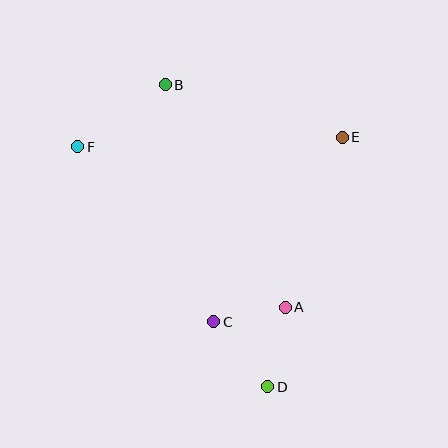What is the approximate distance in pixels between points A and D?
The distance between A and D is approximately 81 pixels.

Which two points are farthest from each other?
Points B and D are farthest from each other.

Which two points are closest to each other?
Points A and C are closest to each other.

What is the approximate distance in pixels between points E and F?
The distance between E and F is approximately 264 pixels.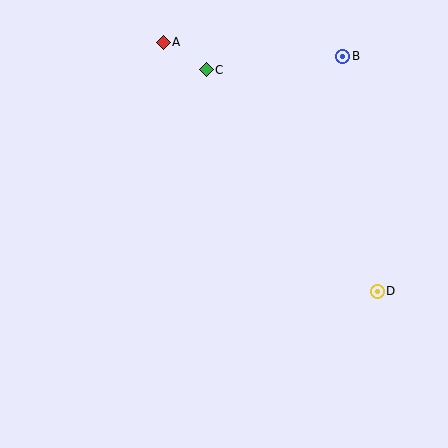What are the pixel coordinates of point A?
Point A is at (163, 42).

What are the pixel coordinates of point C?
Point C is at (206, 70).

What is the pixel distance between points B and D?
The distance between B and D is 238 pixels.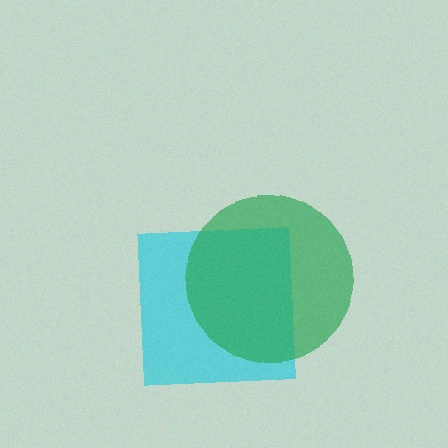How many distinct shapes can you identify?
There are 2 distinct shapes: a cyan square, a green circle.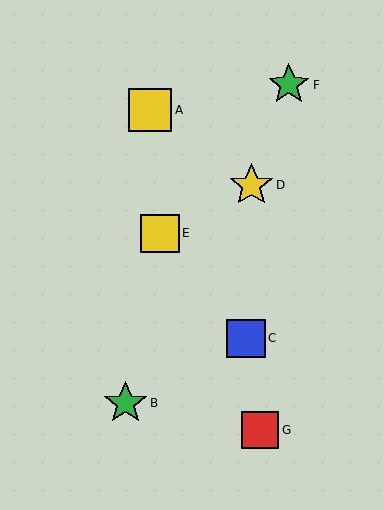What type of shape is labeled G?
Shape G is a red square.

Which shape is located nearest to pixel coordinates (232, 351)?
The blue square (labeled C) at (246, 338) is nearest to that location.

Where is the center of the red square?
The center of the red square is at (260, 430).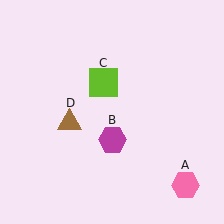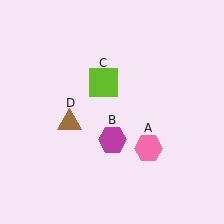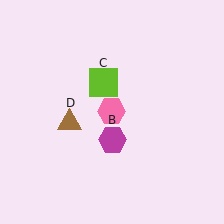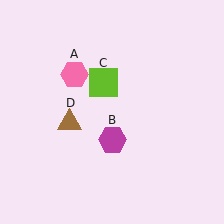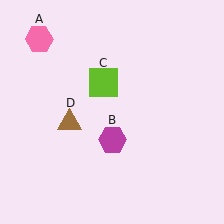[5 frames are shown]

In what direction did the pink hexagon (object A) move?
The pink hexagon (object A) moved up and to the left.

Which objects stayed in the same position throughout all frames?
Magenta hexagon (object B) and lime square (object C) and brown triangle (object D) remained stationary.